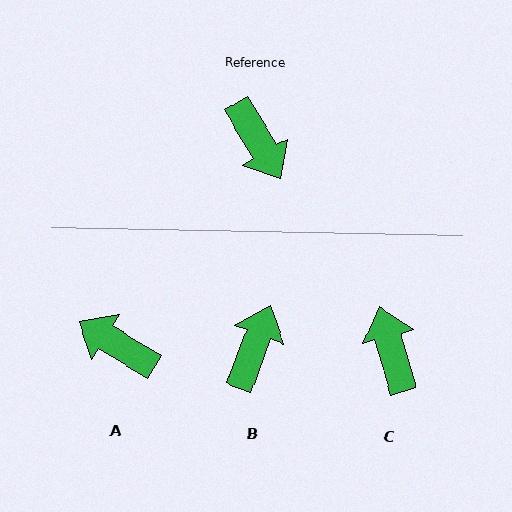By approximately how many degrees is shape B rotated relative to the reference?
Approximately 128 degrees counter-clockwise.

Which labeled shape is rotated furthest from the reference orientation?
C, about 165 degrees away.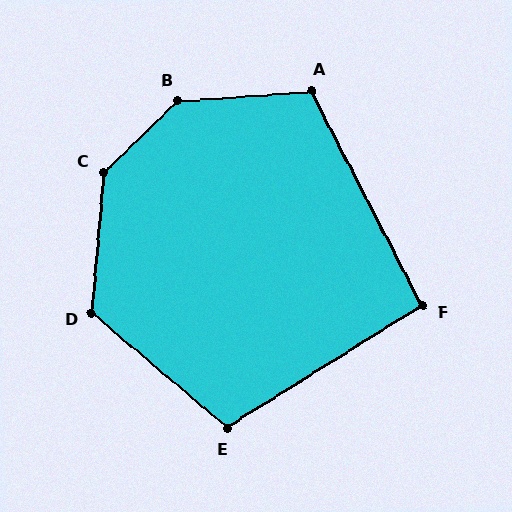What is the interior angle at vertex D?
Approximately 125 degrees (obtuse).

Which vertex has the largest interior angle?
B, at approximately 140 degrees.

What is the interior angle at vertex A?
Approximately 113 degrees (obtuse).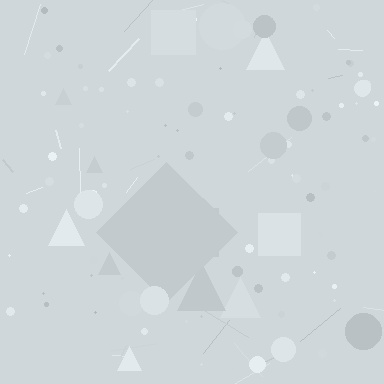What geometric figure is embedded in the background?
A diamond is embedded in the background.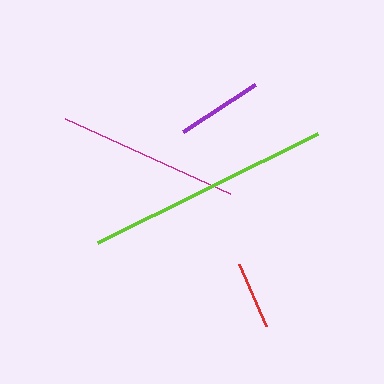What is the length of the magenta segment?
The magenta segment is approximately 182 pixels long.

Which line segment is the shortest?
The red line is the shortest at approximately 67 pixels.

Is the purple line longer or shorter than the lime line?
The lime line is longer than the purple line.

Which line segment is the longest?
The lime line is the longest at approximately 245 pixels.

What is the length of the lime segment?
The lime segment is approximately 245 pixels long.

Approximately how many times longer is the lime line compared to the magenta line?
The lime line is approximately 1.3 times the length of the magenta line.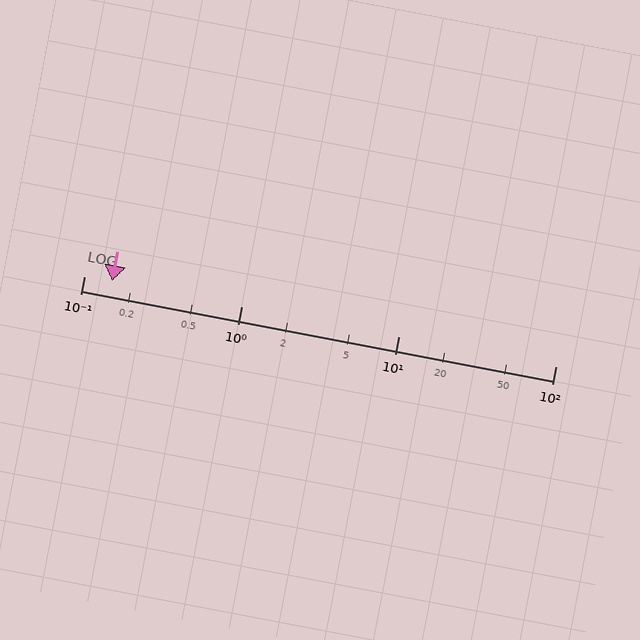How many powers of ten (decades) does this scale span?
The scale spans 3 decades, from 0.1 to 100.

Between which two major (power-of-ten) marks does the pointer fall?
The pointer is between 0.1 and 1.